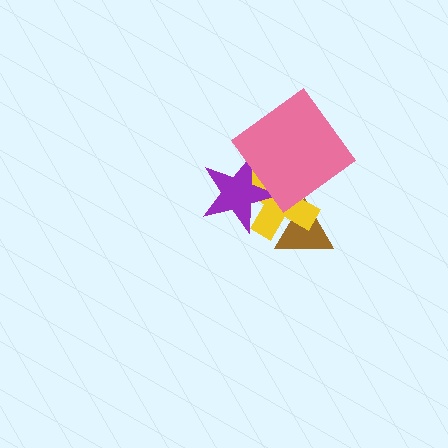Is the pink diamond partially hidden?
No, no other shape covers it.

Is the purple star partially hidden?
Yes, it is partially covered by another shape.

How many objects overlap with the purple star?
2 objects overlap with the purple star.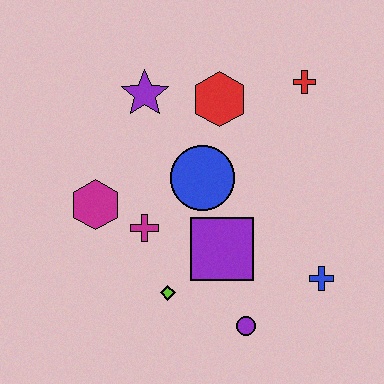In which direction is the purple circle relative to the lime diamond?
The purple circle is to the right of the lime diamond.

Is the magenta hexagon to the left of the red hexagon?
Yes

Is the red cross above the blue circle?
Yes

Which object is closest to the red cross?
The red hexagon is closest to the red cross.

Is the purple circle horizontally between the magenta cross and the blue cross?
Yes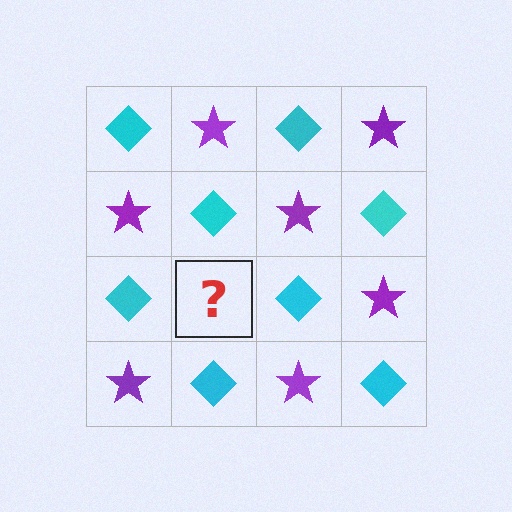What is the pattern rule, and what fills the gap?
The rule is that it alternates cyan diamond and purple star in a checkerboard pattern. The gap should be filled with a purple star.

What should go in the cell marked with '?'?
The missing cell should contain a purple star.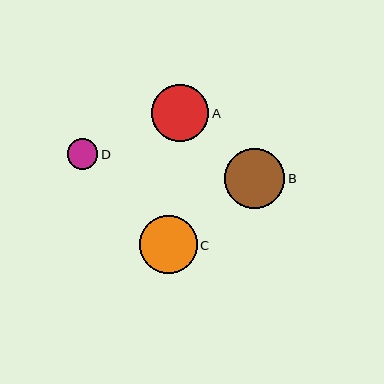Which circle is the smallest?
Circle D is the smallest with a size of approximately 31 pixels.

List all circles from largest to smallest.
From largest to smallest: B, C, A, D.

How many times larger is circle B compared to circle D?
Circle B is approximately 1.9 times the size of circle D.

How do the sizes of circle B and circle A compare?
Circle B and circle A are approximately the same size.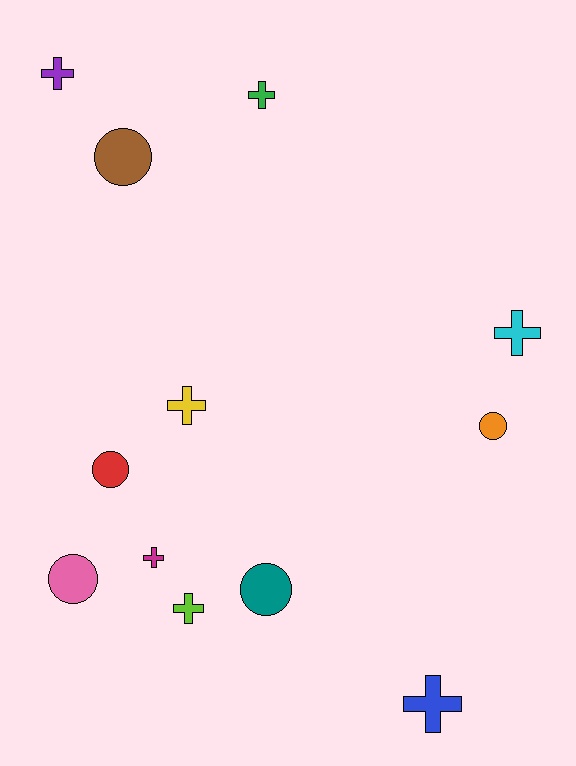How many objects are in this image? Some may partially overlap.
There are 12 objects.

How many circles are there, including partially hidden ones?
There are 5 circles.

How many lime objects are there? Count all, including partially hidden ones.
There is 1 lime object.